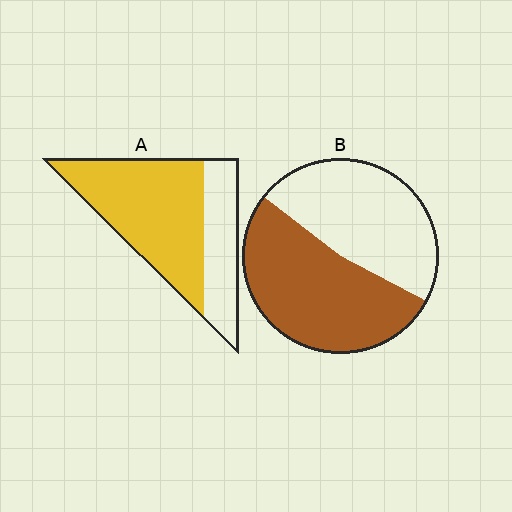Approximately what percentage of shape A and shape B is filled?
A is approximately 70% and B is approximately 55%.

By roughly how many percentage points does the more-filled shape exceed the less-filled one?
By roughly 15 percentage points (A over B).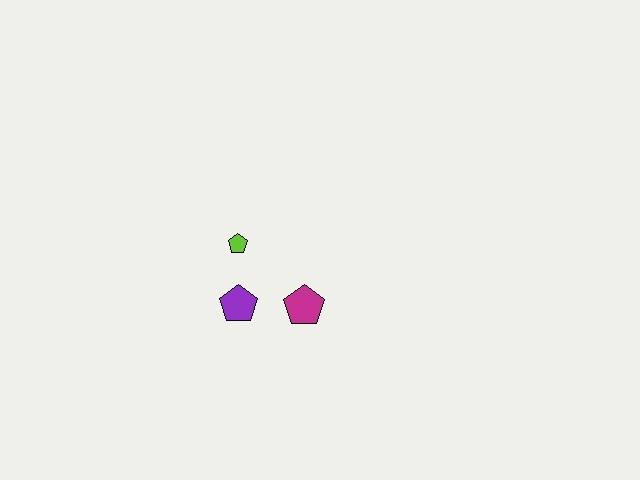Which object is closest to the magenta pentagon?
The purple pentagon is closest to the magenta pentagon.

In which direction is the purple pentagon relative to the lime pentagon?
The purple pentagon is below the lime pentagon.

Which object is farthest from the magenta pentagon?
The lime pentagon is farthest from the magenta pentagon.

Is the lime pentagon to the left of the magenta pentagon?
Yes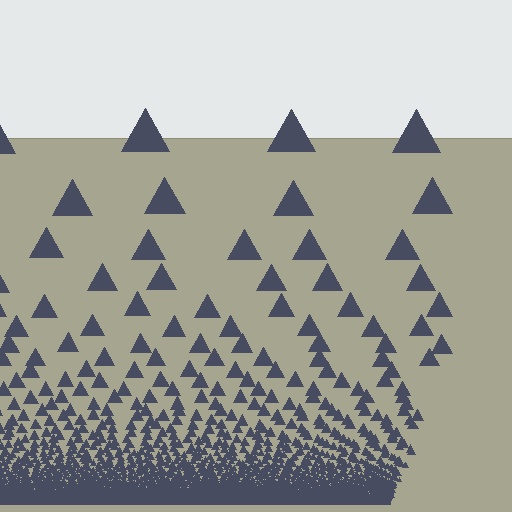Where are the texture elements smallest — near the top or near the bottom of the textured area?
Near the bottom.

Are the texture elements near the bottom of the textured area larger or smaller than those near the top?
Smaller. The gradient is inverted — elements near the bottom are smaller and denser.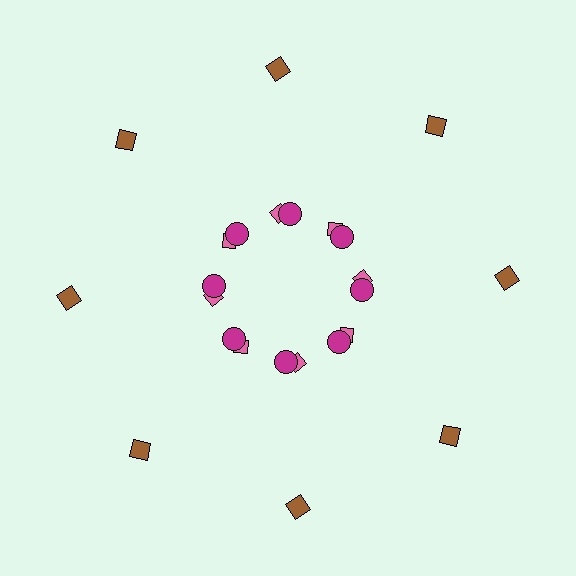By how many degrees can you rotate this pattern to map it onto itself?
The pattern maps onto itself every 45 degrees of rotation.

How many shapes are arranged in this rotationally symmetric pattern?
There are 24 shapes, arranged in 8 groups of 3.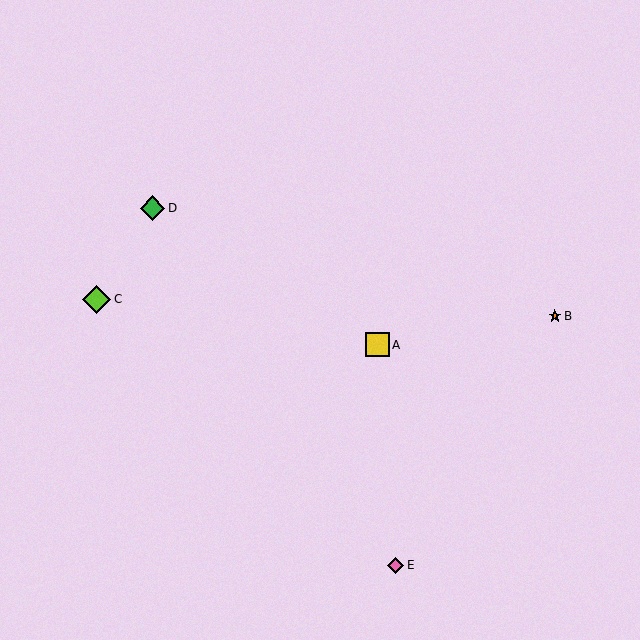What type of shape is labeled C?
Shape C is a lime diamond.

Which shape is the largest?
The lime diamond (labeled C) is the largest.